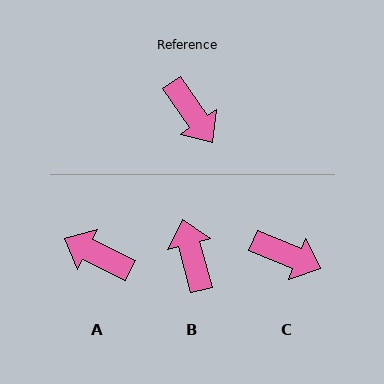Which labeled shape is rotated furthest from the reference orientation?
B, about 161 degrees away.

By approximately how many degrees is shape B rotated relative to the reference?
Approximately 161 degrees counter-clockwise.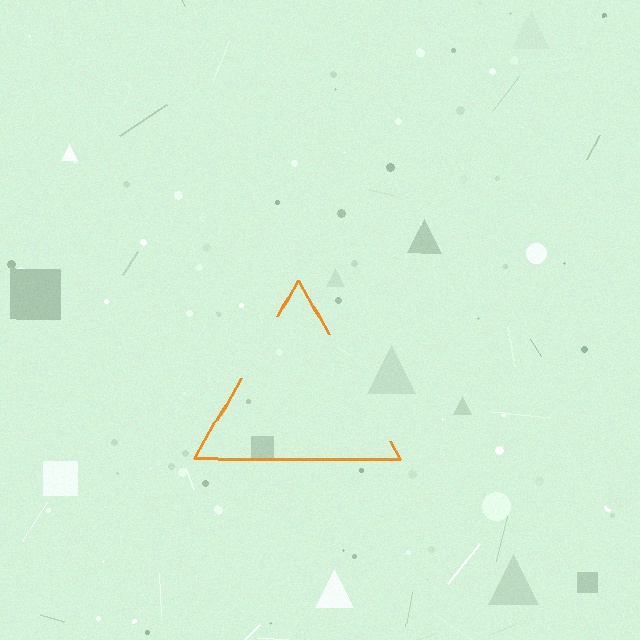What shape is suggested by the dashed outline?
The dashed outline suggests a triangle.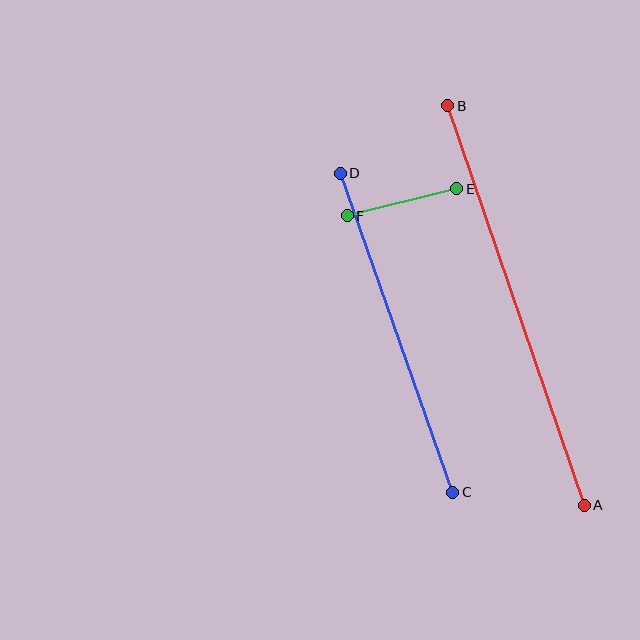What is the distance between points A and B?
The distance is approximately 422 pixels.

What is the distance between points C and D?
The distance is approximately 338 pixels.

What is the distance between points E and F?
The distance is approximately 113 pixels.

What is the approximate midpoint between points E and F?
The midpoint is at approximately (402, 202) pixels.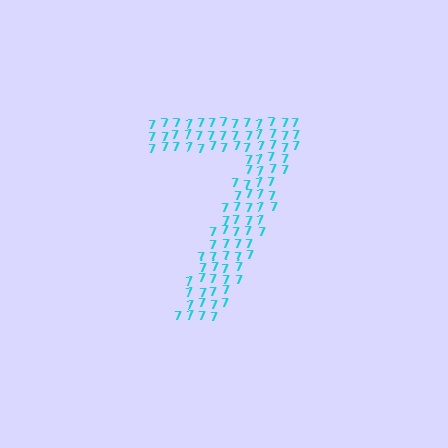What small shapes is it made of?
It is made of small digit 7's.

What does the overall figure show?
The overall figure shows the digit 7.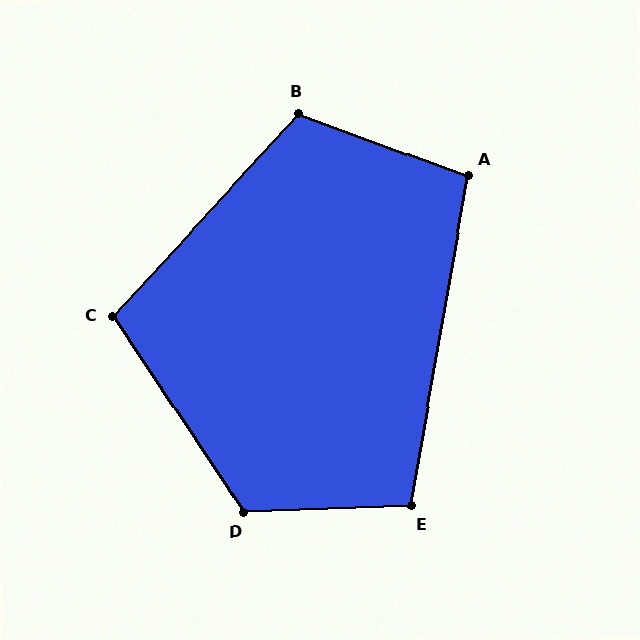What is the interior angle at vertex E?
Approximately 102 degrees (obtuse).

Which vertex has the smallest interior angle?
A, at approximately 100 degrees.